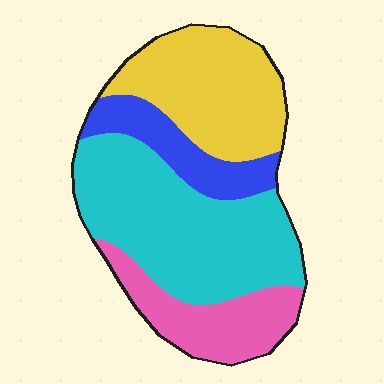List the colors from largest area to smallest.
From largest to smallest: cyan, yellow, pink, blue.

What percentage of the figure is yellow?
Yellow takes up about one quarter (1/4) of the figure.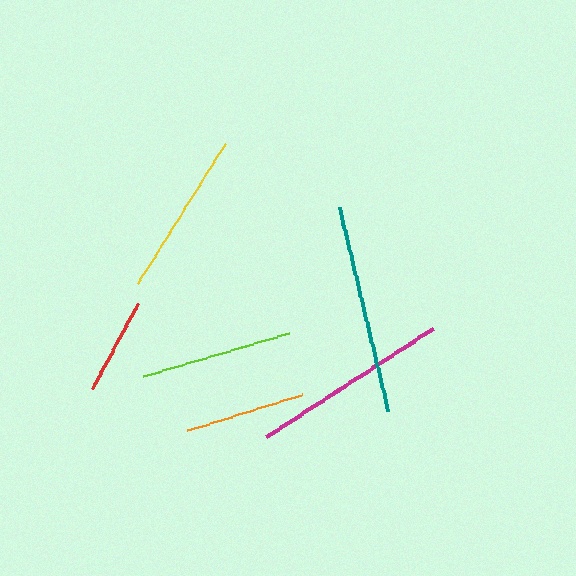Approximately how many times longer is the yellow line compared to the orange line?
The yellow line is approximately 1.4 times the length of the orange line.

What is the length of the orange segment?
The orange segment is approximately 120 pixels long.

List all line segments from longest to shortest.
From longest to shortest: teal, magenta, yellow, lime, orange, red.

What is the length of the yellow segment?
The yellow segment is approximately 167 pixels long.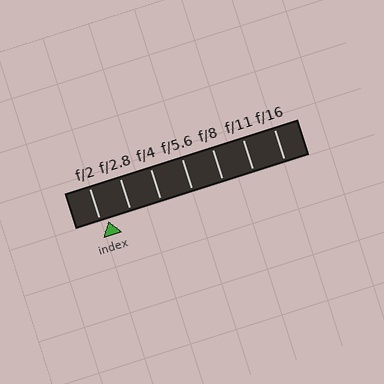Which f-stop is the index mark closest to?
The index mark is closest to f/2.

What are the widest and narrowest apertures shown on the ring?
The widest aperture shown is f/2 and the narrowest is f/16.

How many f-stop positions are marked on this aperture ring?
There are 7 f-stop positions marked.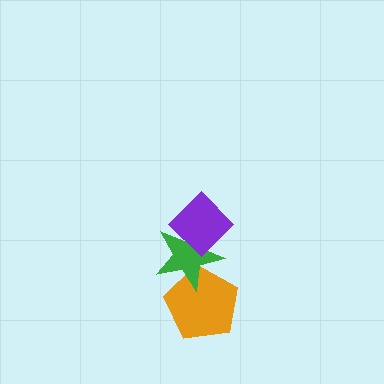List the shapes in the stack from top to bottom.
From top to bottom: the purple diamond, the green star, the orange pentagon.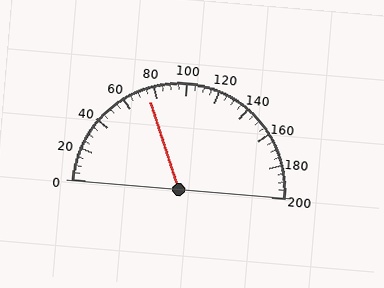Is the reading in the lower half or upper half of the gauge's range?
The reading is in the lower half of the range (0 to 200).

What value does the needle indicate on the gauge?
The needle indicates approximately 75.